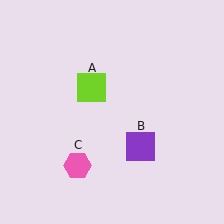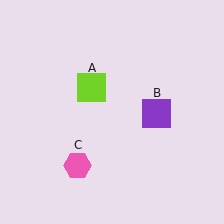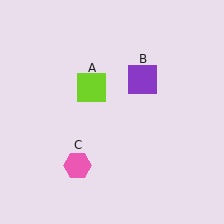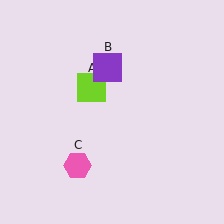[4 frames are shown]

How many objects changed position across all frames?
1 object changed position: purple square (object B).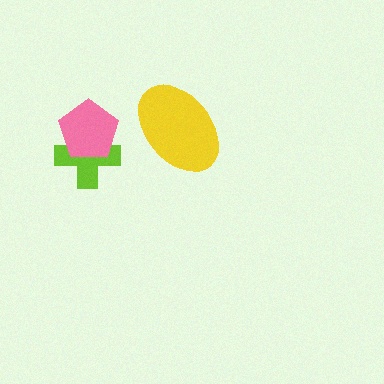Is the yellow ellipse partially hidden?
No, no other shape covers it.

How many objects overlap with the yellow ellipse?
0 objects overlap with the yellow ellipse.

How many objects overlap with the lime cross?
1 object overlaps with the lime cross.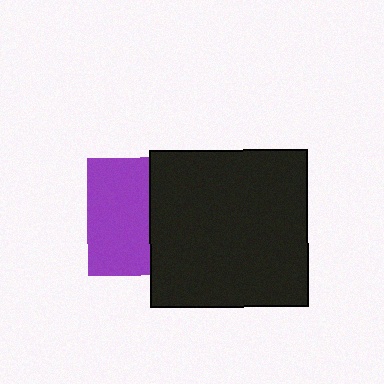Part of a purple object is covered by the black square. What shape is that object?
It is a square.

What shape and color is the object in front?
The object in front is a black square.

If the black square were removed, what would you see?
You would see the complete purple square.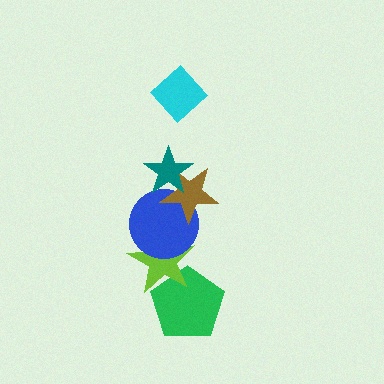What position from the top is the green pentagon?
The green pentagon is 6th from the top.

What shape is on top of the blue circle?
The brown star is on top of the blue circle.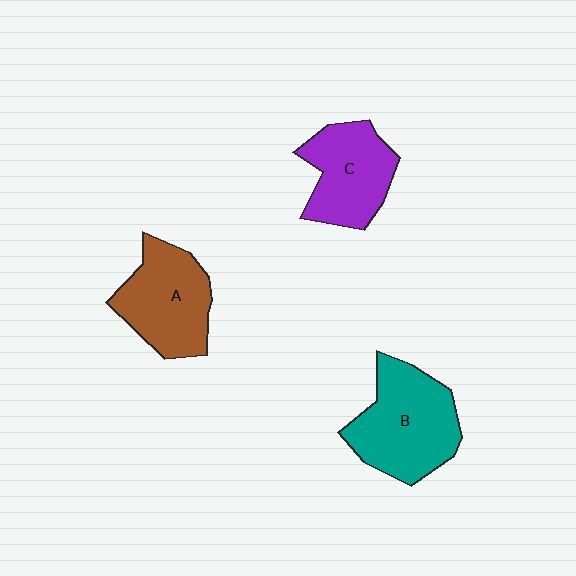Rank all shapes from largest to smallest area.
From largest to smallest: B (teal), A (brown), C (purple).